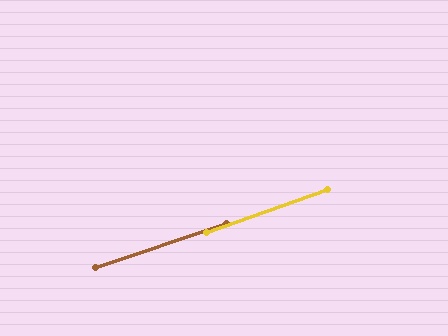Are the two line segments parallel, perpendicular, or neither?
Parallel — their directions differ by only 1.4°.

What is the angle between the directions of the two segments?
Approximately 1 degree.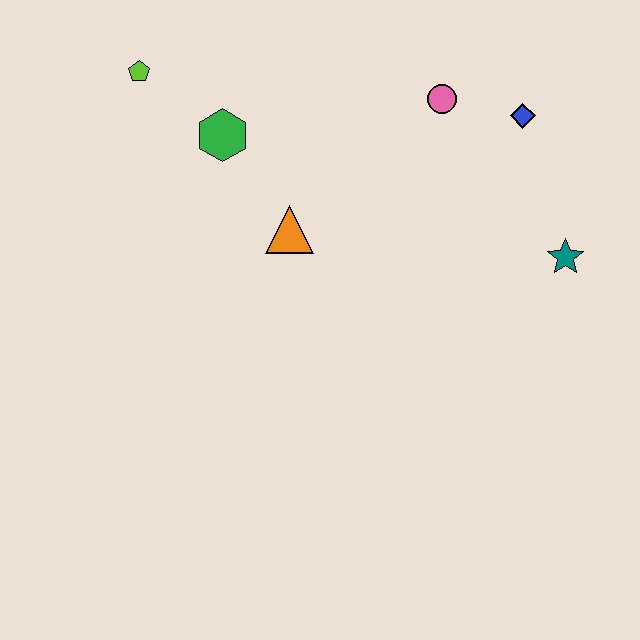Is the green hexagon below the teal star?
No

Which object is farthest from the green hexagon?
The teal star is farthest from the green hexagon.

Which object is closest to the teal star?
The blue diamond is closest to the teal star.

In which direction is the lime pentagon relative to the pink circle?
The lime pentagon is to the left of the pink circle.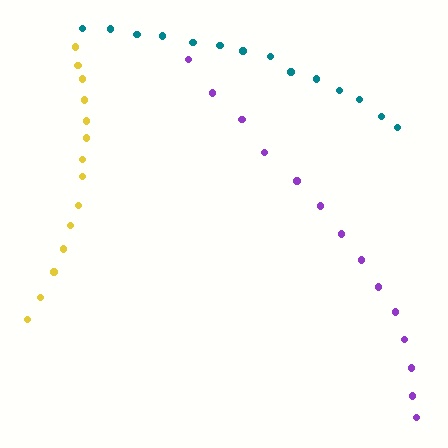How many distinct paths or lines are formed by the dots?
There are 3 distinct paths.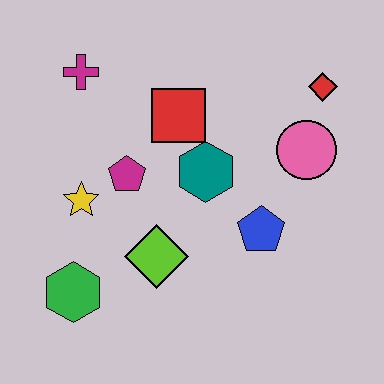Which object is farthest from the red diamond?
The green hexagon is farthest from the red diamond.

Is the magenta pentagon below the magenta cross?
Yes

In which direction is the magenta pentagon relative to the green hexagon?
The magenta pentagon is above the green hexagon.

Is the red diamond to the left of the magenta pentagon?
No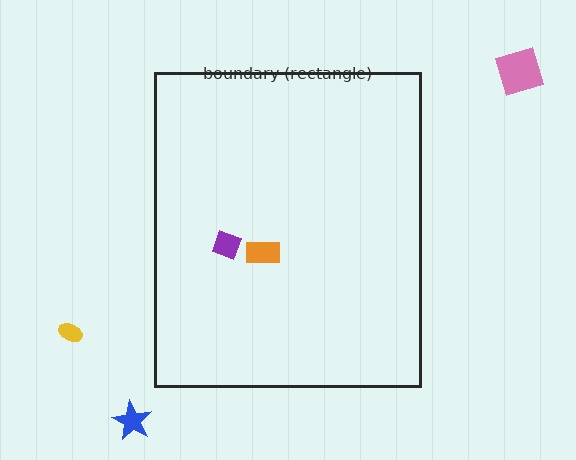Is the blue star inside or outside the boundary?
Outside.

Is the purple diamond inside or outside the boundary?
Inside.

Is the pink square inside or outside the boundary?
Outside.